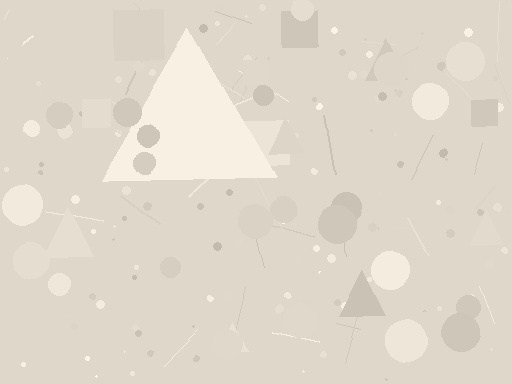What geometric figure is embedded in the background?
A triangle is embedded in the background.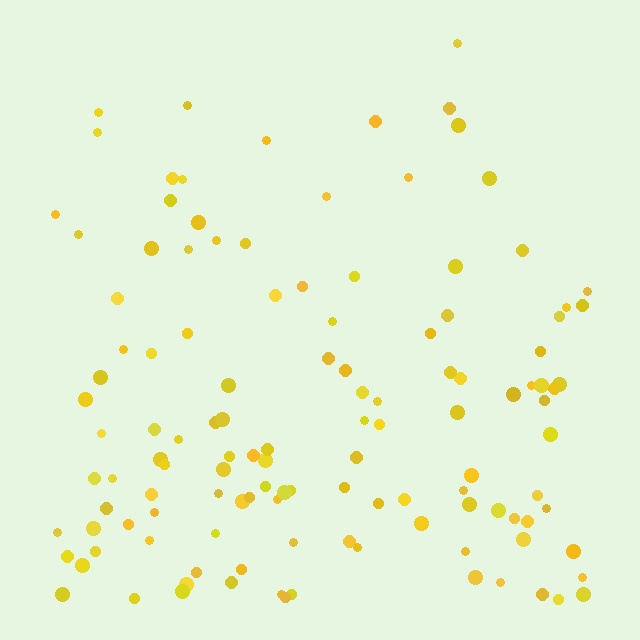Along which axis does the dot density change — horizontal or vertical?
Vertical.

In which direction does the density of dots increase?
From top to bottom, with the bottom side densest.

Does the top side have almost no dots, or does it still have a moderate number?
Still a moderate number, just noticeably fewer than the bottom.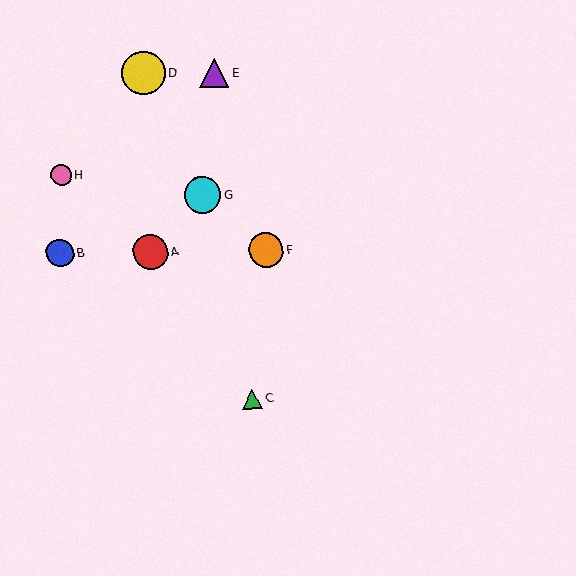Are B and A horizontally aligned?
Yes, both are at y≈253.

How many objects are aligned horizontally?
3 objects (A, B, F) are aligned horizontally.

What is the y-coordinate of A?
Object A is at y≈252.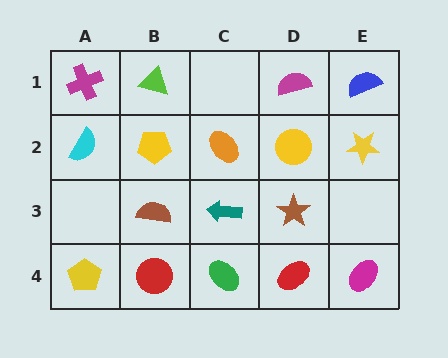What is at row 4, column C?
A green ellipse.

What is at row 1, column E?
A blue semicircle.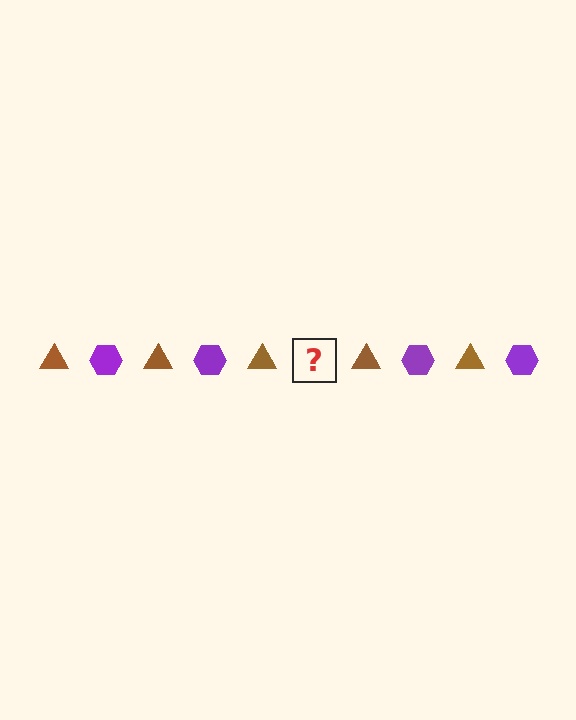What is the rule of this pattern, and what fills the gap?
The rule is that the pattern alternates between brown triangle and purple hexagon. The gap should be filled with a purple hexagon.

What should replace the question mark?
The question mark should be replaced with a purple hexagon.